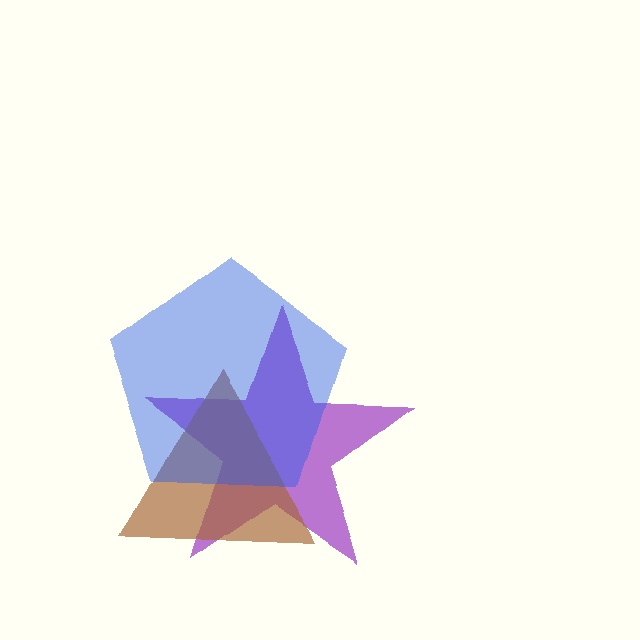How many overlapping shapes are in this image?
There are 3 overlapping shapes in the image.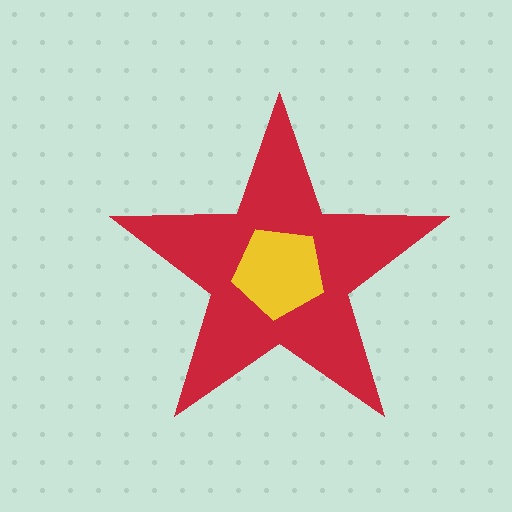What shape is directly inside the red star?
The yellow pentagon.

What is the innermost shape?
The yellow pentagon.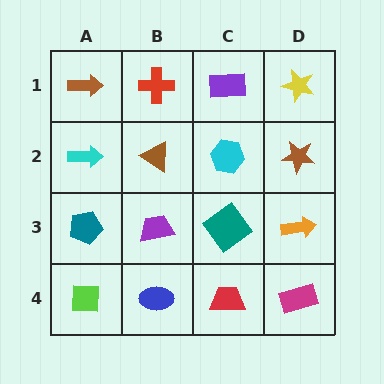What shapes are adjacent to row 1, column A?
A cyan arrow (row 2, column A), a red cross (row 1, column B).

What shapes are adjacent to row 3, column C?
A cyan hexagon (row 2, column C), a red trapezoid (row 4, column C), a purple trapezoid (row 3, column B), an orange arrow (row 3, column D).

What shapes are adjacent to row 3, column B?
A brown triangle (row 2, column B), a blue ellipse (row 4, column B), a teal pentagon (row 3, column A), a teal diamond (row 3, column C).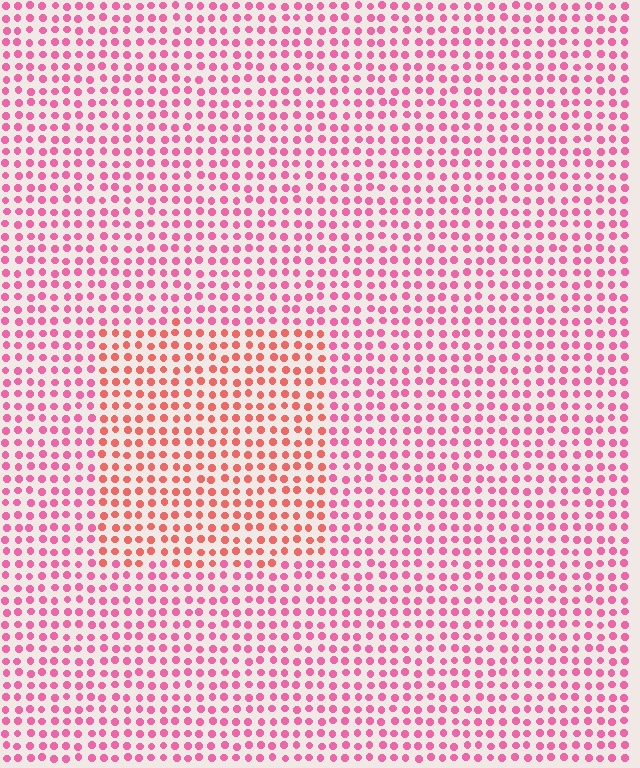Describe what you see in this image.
The image is filled with small pink elements in a uniform arrangement. A rectangle-shaped region is visible where the elements are tinted to a slightly different hue, forming a subtle color boundary.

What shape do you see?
I see a rectangle.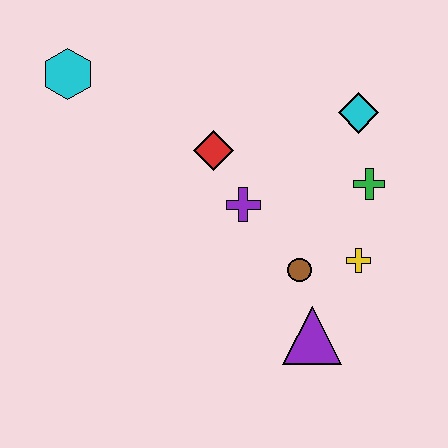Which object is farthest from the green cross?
The cyan hexagon is farthest from the green cross.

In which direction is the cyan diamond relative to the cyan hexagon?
The cyan diamond is to the right of the cyan hexagon.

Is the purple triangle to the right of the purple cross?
Yes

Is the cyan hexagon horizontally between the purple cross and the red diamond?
No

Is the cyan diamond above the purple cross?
Yes